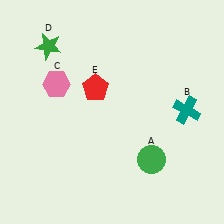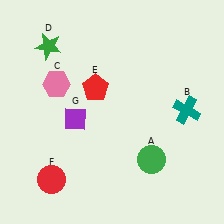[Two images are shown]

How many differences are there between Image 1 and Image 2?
There are 2 differences between the two images.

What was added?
A red circle (F), a purple diamond (G) were added in Image 2.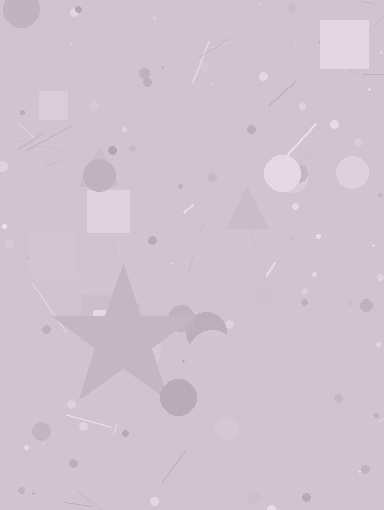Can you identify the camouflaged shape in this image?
The camouflaged shape is a star.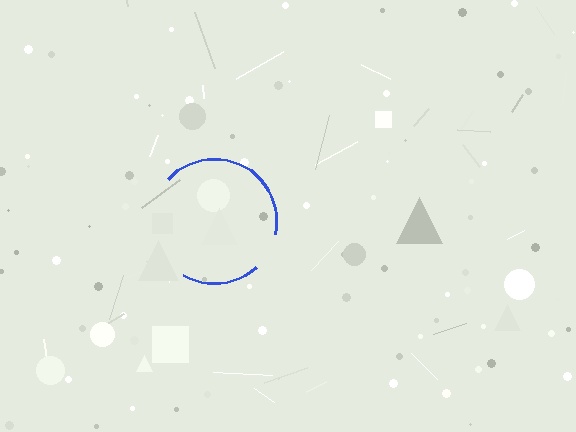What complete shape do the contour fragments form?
The contour fragments form a circle.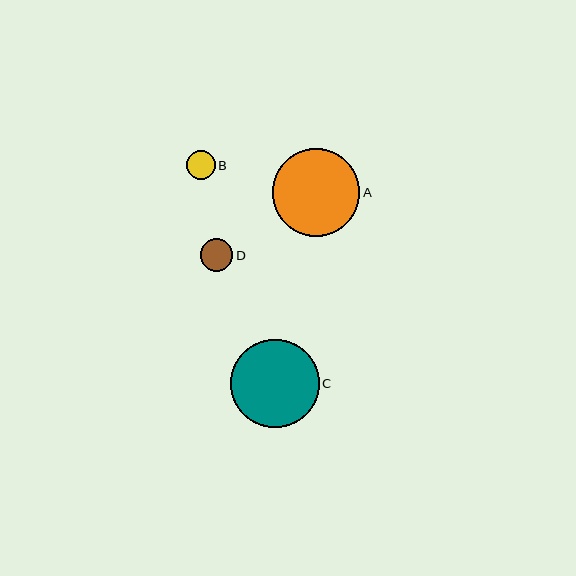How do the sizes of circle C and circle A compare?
Circle C and circle A are approximately the same size.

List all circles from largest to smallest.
From largest to smallest: C, A, D, B.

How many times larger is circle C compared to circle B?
Circle C is approximately 3.1 times the size of circle B.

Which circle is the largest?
Circle C is the largest with a size of approximately 89 pixels.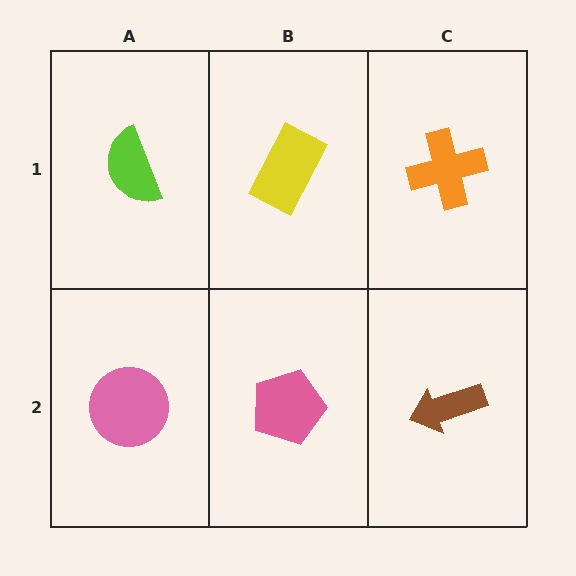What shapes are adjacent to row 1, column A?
A pink circle (row 2, column A), a yellow rectangle (row 1, column B).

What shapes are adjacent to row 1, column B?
A pink pentagon (row 2, column B), a lime semicircle (row 1, column A), an orange cross (row 1, column C).